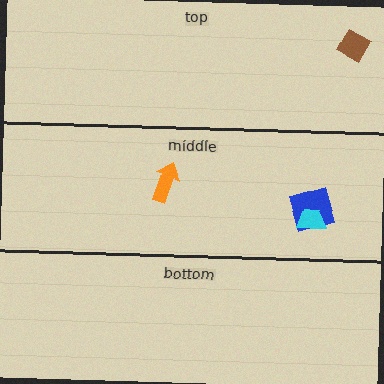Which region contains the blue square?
The middle region.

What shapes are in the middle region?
The blue square, the cyan trapezoid, the orange arrow.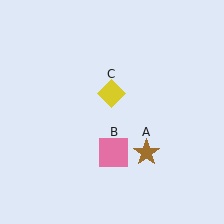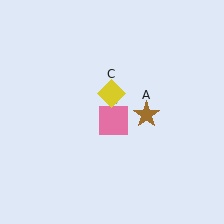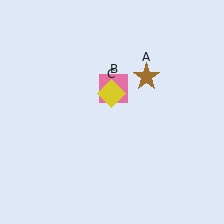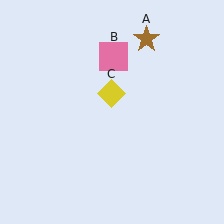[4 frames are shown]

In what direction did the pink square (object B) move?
The pink square (object B) moved up.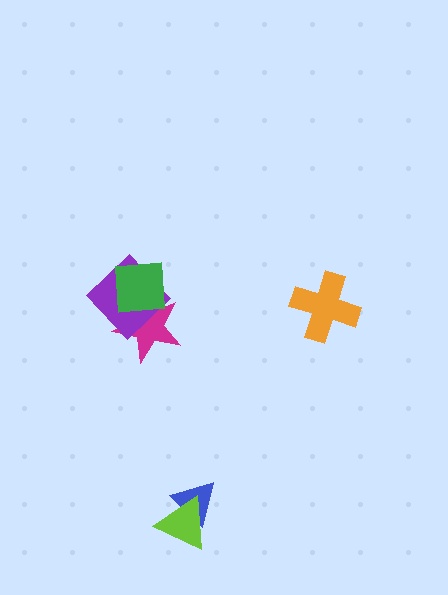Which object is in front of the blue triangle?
The lime triangle is in front of the blue triangle.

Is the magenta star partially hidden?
Yes, it is partially covered by another shape.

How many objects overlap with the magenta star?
2 objects overlap with the magenta star.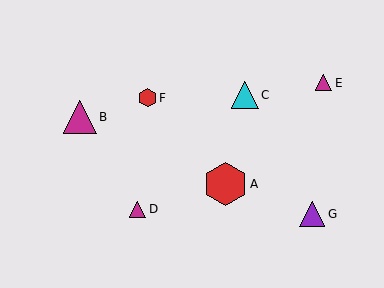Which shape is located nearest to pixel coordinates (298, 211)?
The purple triangle (labeled G) at (312, 214) is nearest to that location.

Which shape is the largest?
The red hexagon (labeled A) is the largest.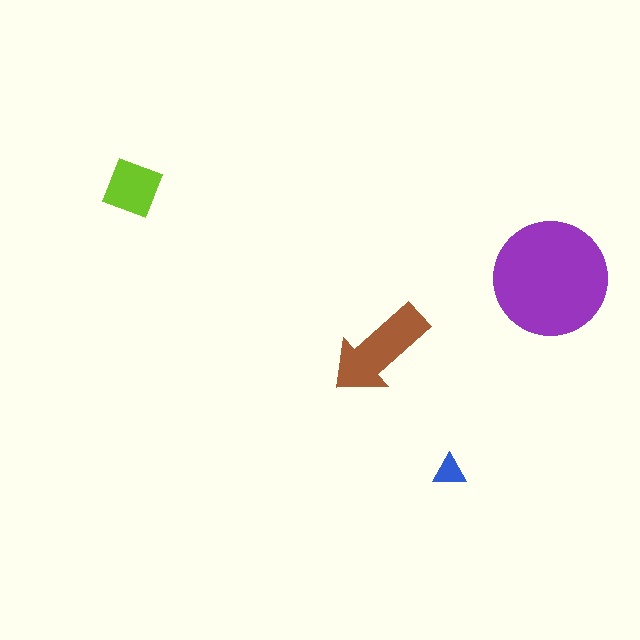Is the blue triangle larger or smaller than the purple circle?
Smaller.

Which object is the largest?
The purple circle.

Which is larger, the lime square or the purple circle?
The purple circle.